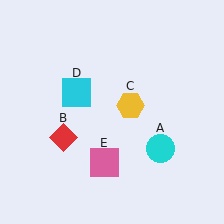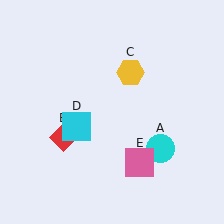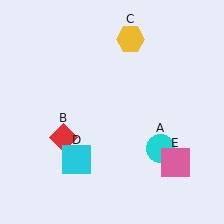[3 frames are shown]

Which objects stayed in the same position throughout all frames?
Cyan circle (object A) and red diamond (object B) remained stationary.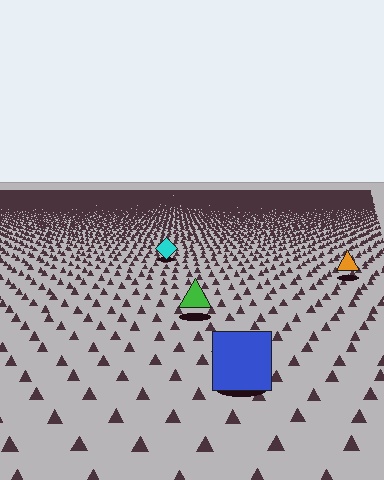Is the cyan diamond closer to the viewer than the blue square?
No. The blue square is closer — you can tell from the texture gradient: the ground texture is coarser near it.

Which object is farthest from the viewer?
The cyan diamond is farthest from the viewer. It appears smaller and the ground texture around it is denser.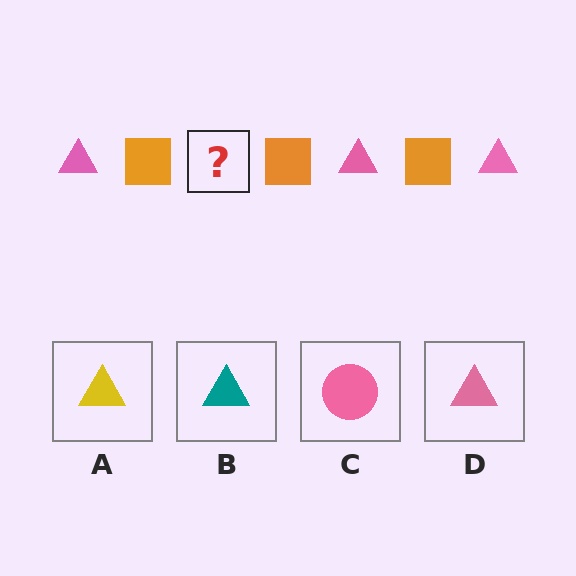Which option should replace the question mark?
Option D.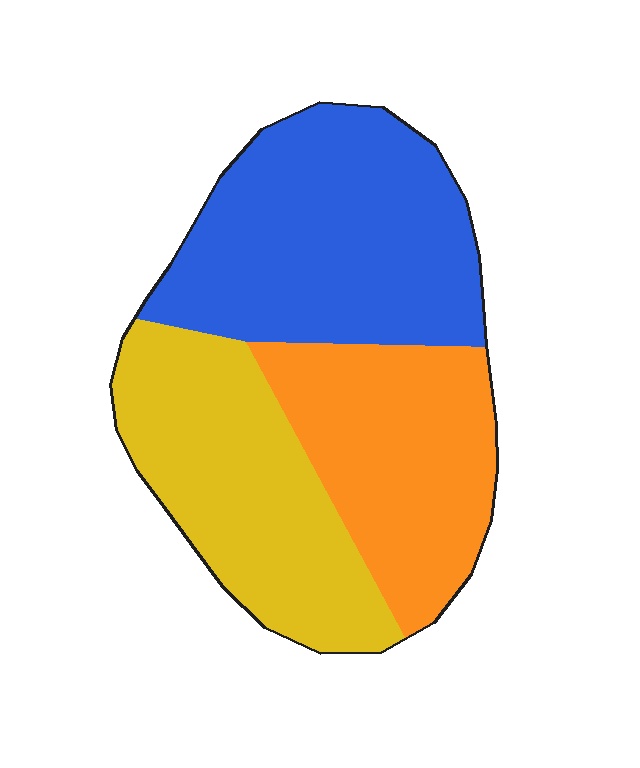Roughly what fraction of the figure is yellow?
Yellow takes up about one third (1/3) of the figure.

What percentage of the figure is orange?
Orange covers around 30% of the figure.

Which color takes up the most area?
Blue, at roughly 40%.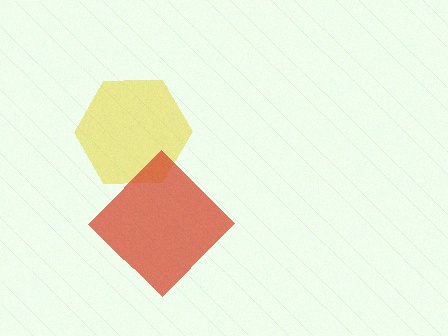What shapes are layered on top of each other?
The layered shapes are: a yellow hexagon, a red diamond.